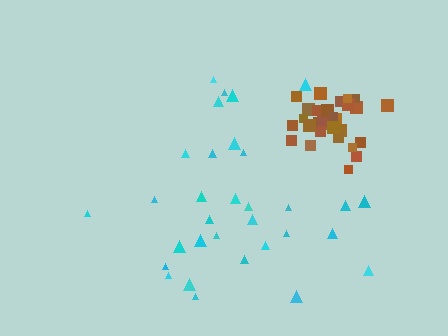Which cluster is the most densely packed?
Brown.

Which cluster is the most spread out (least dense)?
Cyan.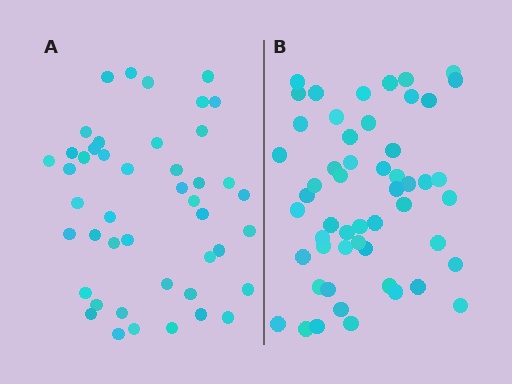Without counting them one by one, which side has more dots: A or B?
Region B (the right region) has more dots.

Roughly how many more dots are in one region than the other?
Region B has roughly 8 or so more dots than region A.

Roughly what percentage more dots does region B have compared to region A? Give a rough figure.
About 20% more.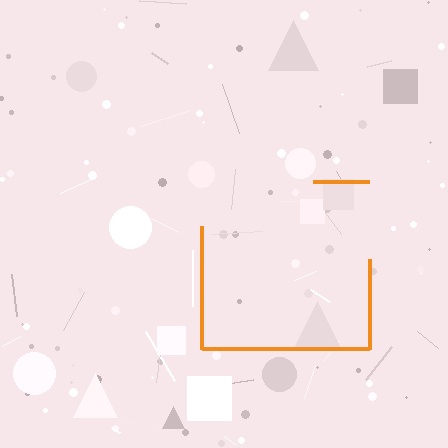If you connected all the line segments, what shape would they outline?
They would outline a square.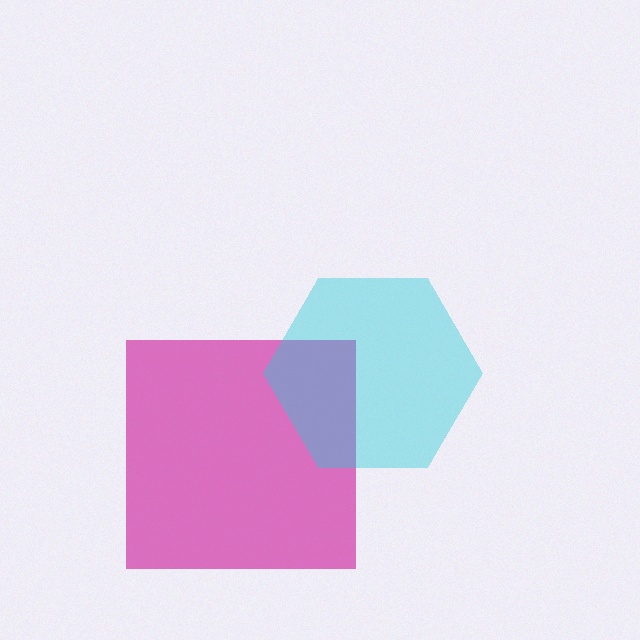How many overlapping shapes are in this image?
There are 2 overlapping shapes in the image.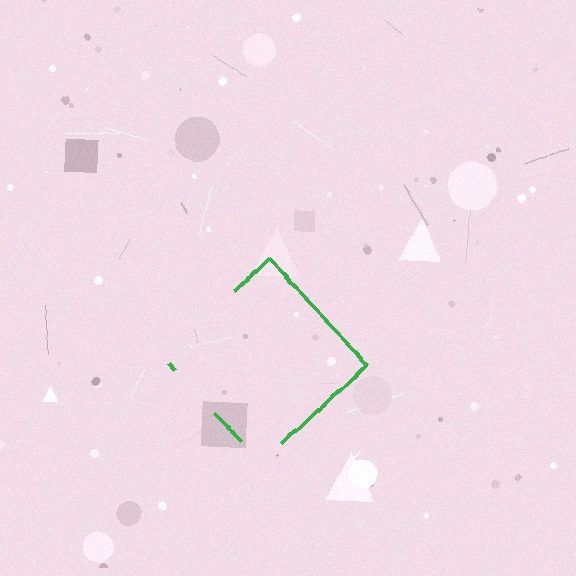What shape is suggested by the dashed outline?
The dashed outline suggests a diamond.